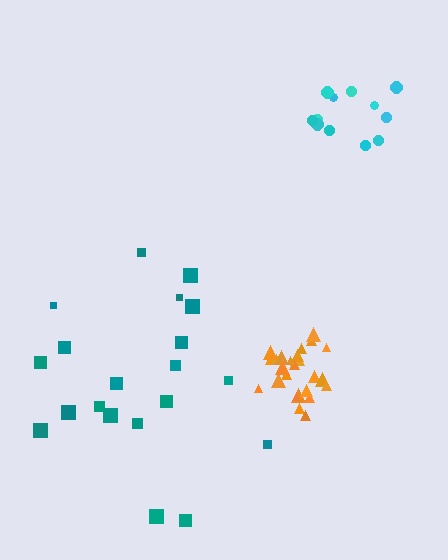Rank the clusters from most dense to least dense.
orange, cyan, teal.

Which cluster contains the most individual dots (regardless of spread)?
Orange (25).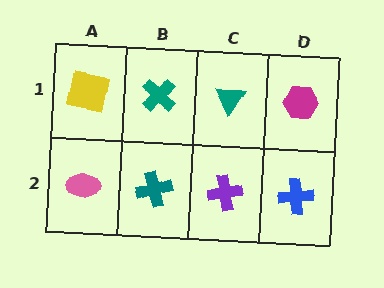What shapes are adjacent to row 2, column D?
A magenta hexagon (row 1, column D), a purple cross (row 2, column C).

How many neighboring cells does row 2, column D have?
2.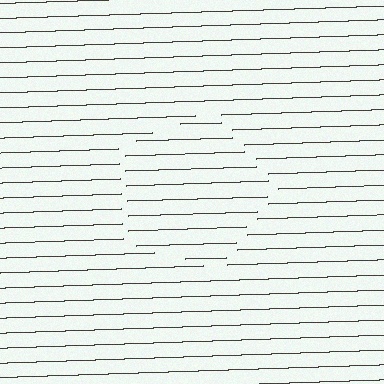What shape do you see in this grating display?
An illusory pentagon. The interior of the shape contains the same grating, shifted by half a period — the contour is defined by the phase discontinuity where line-ends from the inner and outer gratings abut.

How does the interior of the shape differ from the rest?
The interior of the shape contains the same grating, shifted by half a period — the contour is defined by the phase discontinuity where line-ends from the inner and outer gratings abut.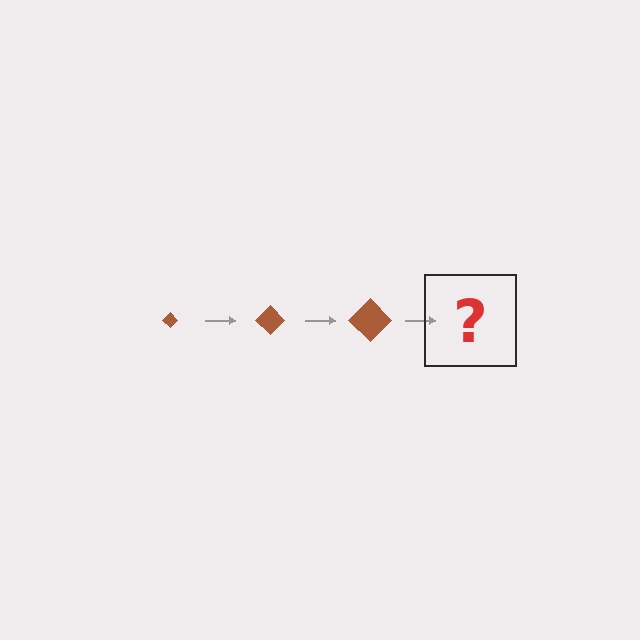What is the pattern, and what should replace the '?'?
The pattern is that the diamond gets progressively larger each step. The '?' should be a brown diamond, larger than the previous one.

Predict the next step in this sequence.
The next step is a brown diamond, larger than the previous one.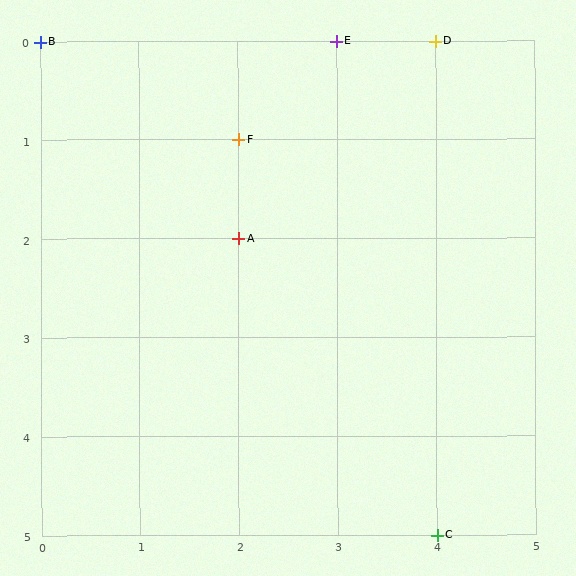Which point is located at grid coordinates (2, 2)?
Point A is at (2, 2).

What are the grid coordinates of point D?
Point D is at grid coordinates (4, 0).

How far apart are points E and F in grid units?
Points E and F are 1 column and 1 row apart (about 1.4 grid units diagonally).